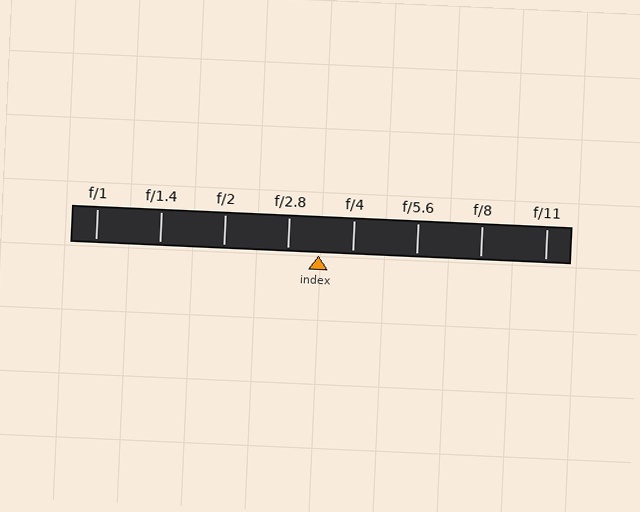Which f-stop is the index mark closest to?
The index mark is closest to f/2.8.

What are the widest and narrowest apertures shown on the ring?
The widest aperture shown is f/1 and the narrowest is f/11.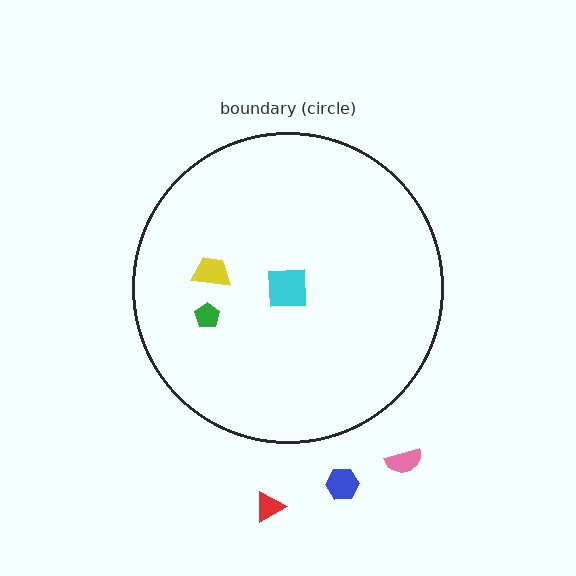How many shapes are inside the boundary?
3 inside, 3 outside.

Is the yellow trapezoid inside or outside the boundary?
Inside.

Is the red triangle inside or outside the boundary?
Outside.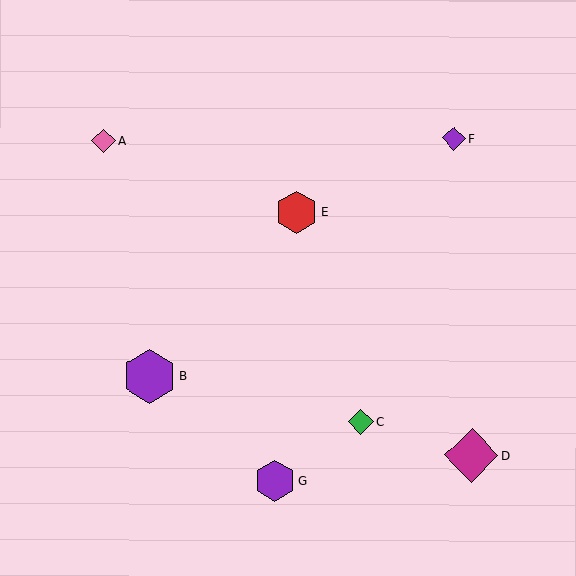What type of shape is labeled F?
Shape F is a purple diamond.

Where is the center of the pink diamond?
The center of the pink diamond is at (104, 141).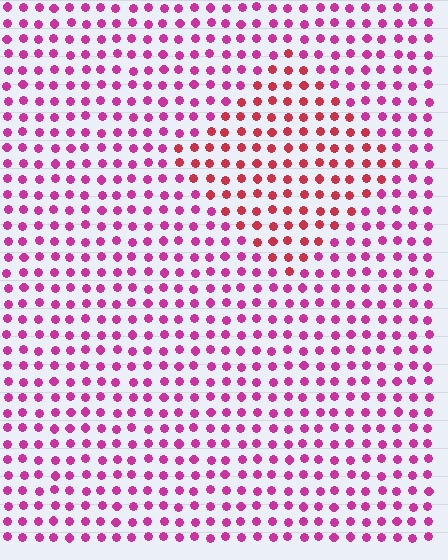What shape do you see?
I see a diamond.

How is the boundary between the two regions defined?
The boundary is defined purely by a slight shift in hue (about 34 degrees). Spacing, size, and orientation are identical on both sides.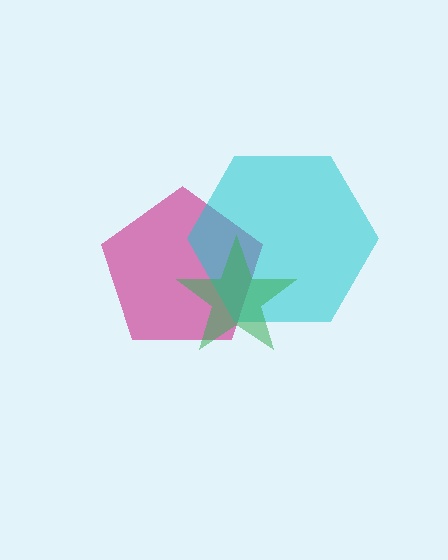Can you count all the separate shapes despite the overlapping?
Yes, there are 3 separate shapes.